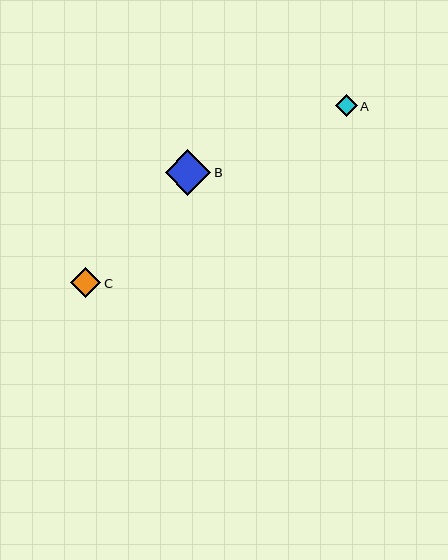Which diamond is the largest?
Diamond B is the largest with a size of approximately 46 pixels.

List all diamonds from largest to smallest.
From largest to smallest: B, C, A.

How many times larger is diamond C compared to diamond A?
Diamond C is approximately 1.4 times the size of diamond A.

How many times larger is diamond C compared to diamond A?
Diamond C is approximately 1.4 times the size of diamond A.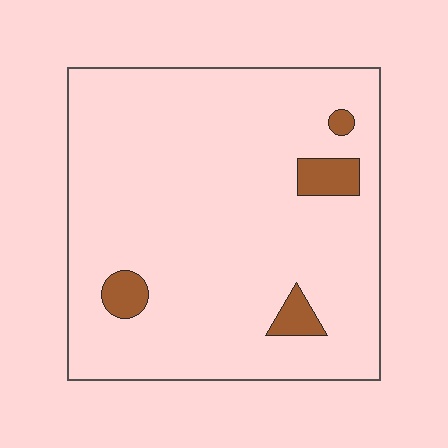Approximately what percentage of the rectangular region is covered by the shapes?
Approximately 5%.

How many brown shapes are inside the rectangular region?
4.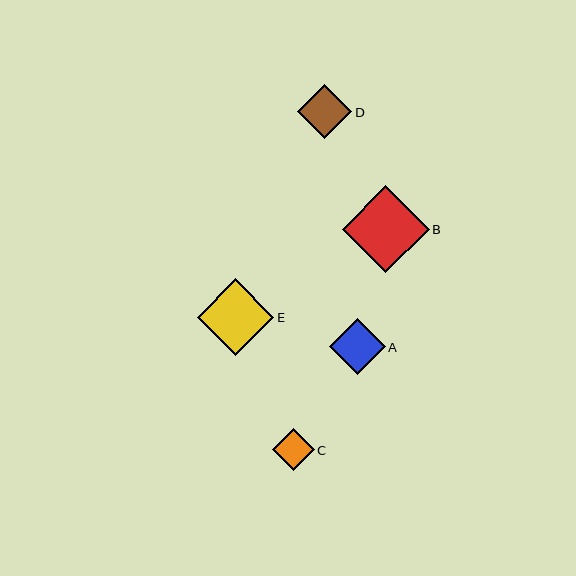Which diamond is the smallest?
Diamond C is the smallest with a size of approximately 42 pixels.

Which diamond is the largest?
Diamond B is the largest with a size of approximately 87 pixels.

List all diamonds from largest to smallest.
From largest to smallest: B, E, A, D, C.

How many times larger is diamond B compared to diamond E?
Diamond B is approximately 1.1 times the size of diamond E.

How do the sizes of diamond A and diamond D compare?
Diamond A and diamond D are approximately the same size.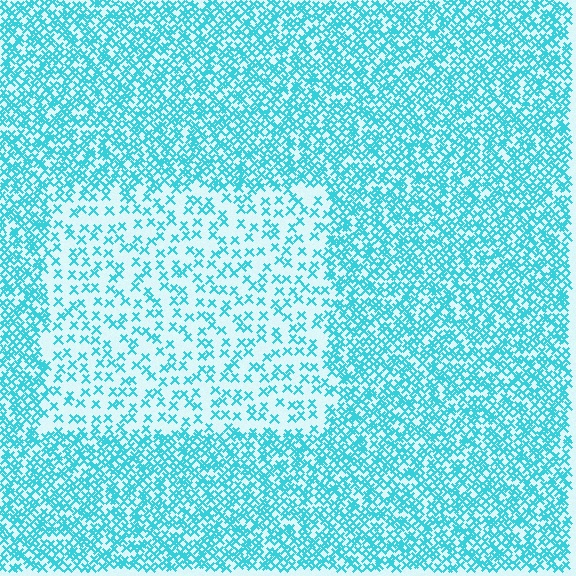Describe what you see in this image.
The image contains small cyan elements arranged at two different densities. A rectangle-shaped region is visible where the elements are less densely packed than the surrounding area.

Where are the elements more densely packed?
The elements are more densely packed outside the rectangle boundary.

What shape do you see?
I see a rectangle.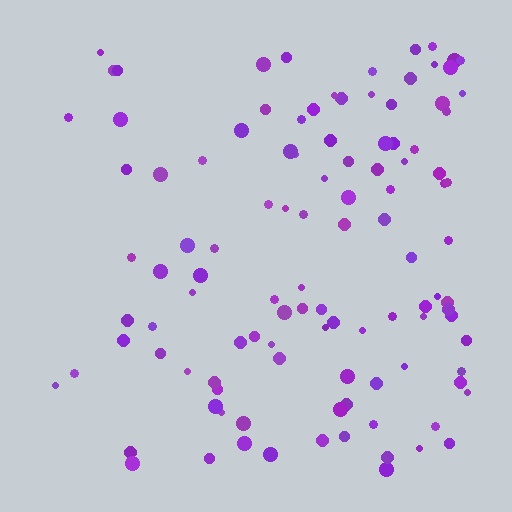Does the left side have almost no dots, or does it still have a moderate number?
Still a moderate number, just noticeably fewer than the right.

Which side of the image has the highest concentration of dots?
The right.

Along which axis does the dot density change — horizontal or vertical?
Horizontal.